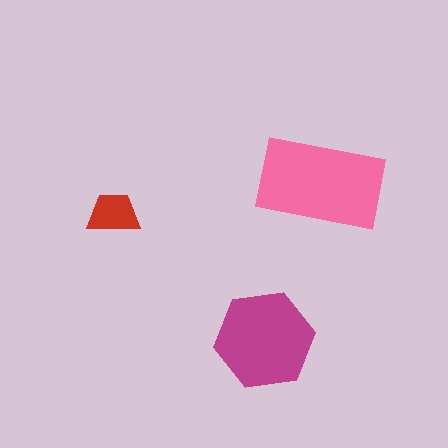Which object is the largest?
The pink rectangle.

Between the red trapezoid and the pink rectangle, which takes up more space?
The pink rectangle.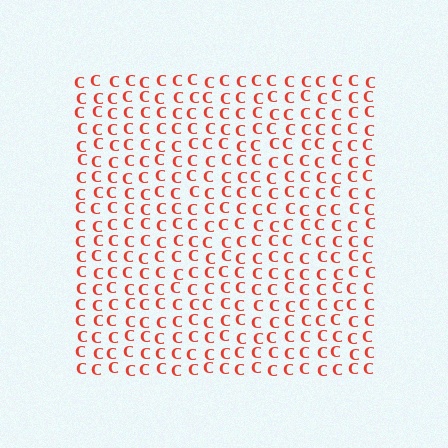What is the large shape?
The large shape is a square.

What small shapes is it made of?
It is made of small letter C's.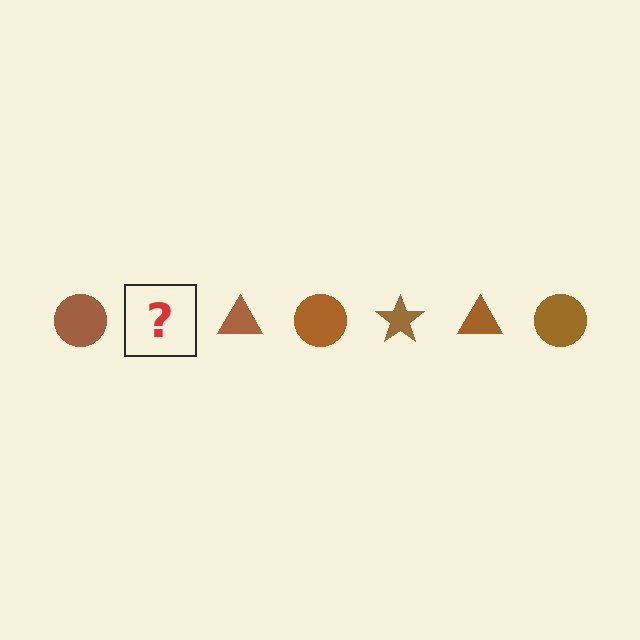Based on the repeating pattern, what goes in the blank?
The blank should be a brown star.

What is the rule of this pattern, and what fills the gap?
The rule is that the pattern cycles through circle, star, triangle shapes in brown. The gap should be filled with a brown star.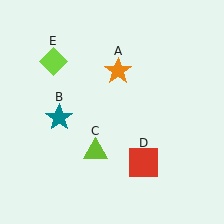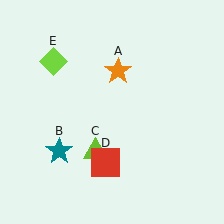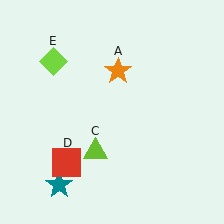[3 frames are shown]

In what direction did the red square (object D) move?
The red square (object D) moved left.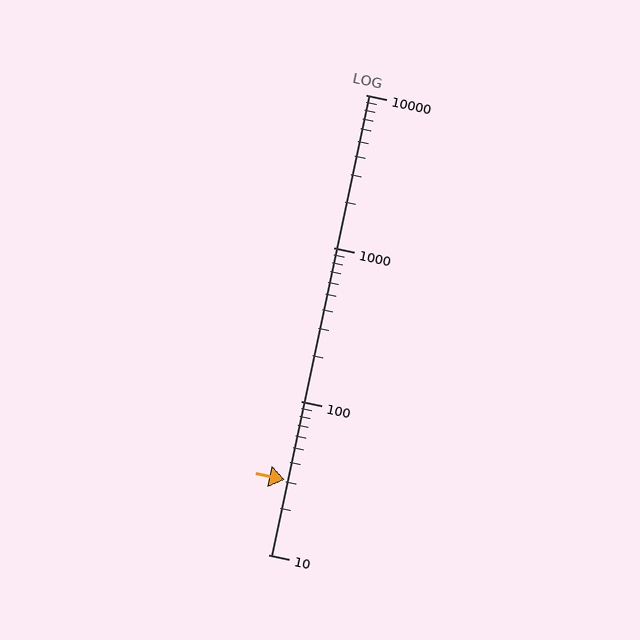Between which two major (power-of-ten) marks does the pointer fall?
The pointer is between 10 and 100.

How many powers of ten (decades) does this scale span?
The scale spans 3 decades, from 10 to 10000.